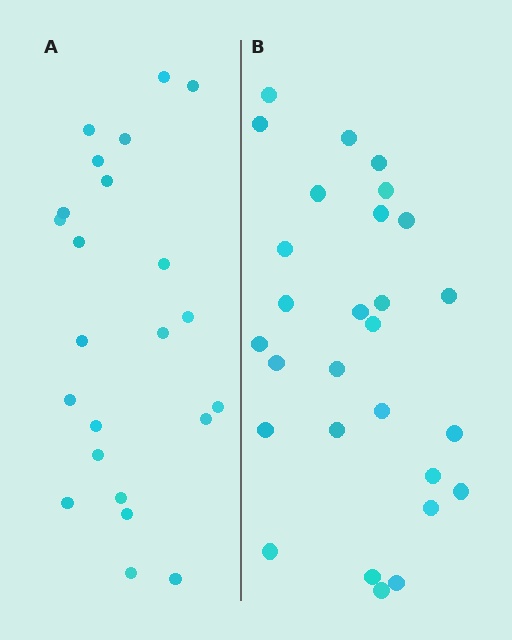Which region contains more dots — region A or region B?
Region B (the right region) has more dots.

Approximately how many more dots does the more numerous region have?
Region B has about 5 more dots than region A.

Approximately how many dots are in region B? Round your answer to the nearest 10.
About 30 dots. (The exact count is 28, which rounds to 30.)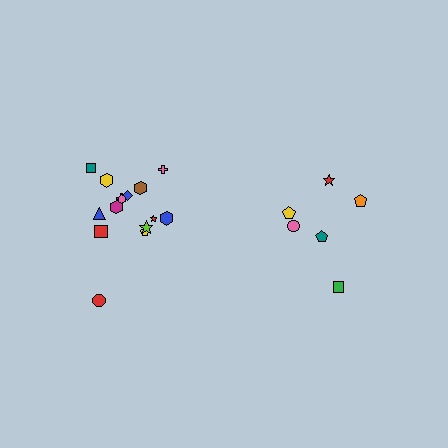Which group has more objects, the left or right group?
The left group.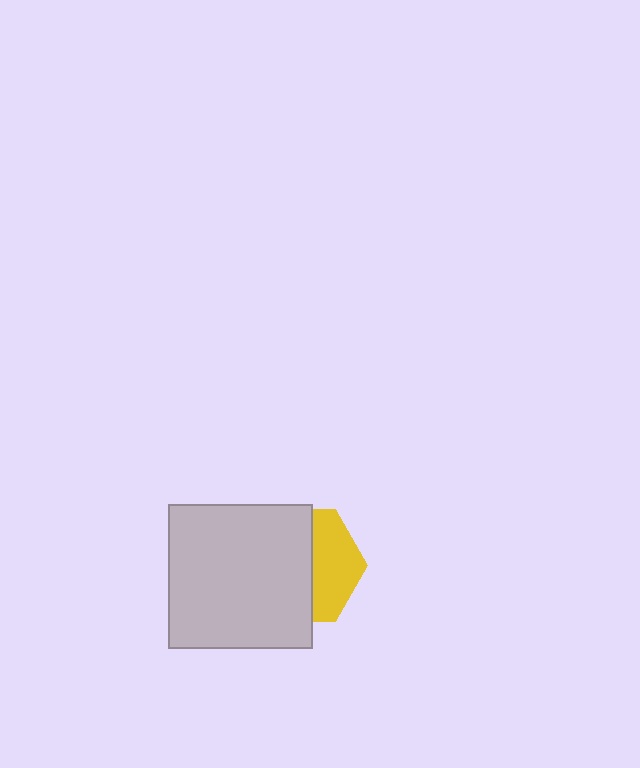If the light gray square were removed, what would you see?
You would see the complete yellow hexagon.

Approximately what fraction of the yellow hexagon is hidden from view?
Roughly 61% of the yellow hexagon is hidden behind the light gray square.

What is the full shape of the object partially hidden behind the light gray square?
The partially hidden object is a yellow hexagon.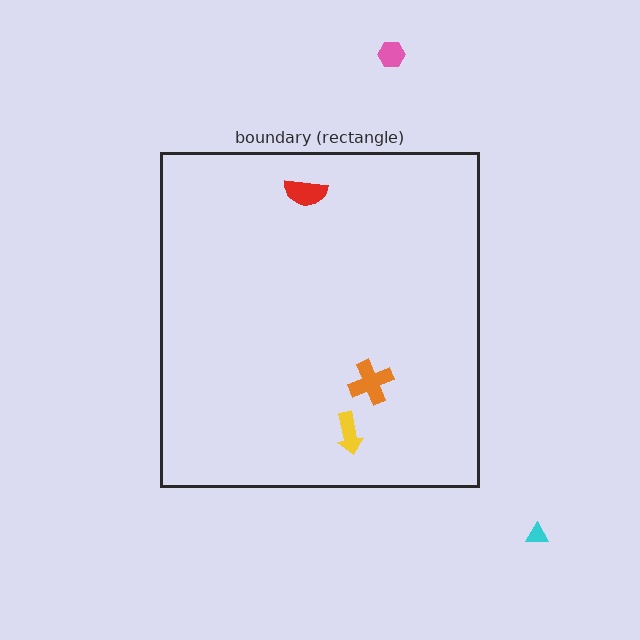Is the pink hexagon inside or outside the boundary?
Outside.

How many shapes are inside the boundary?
3 inside, 2 outside.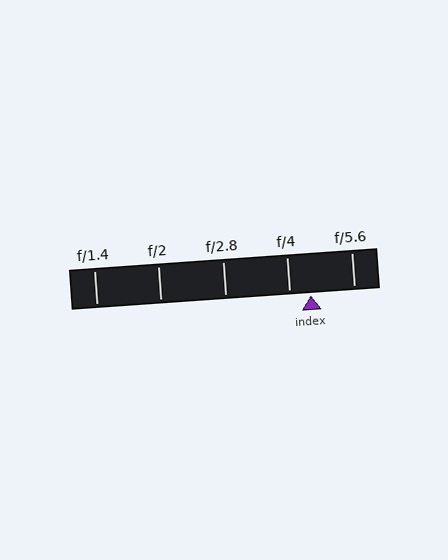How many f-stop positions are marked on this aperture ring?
There are 5 f-stop positions marked.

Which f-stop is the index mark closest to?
The index mark is closest to f/4.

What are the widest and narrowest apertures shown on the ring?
The widest aperture shown is f/1.4 and the narrowest is f/5.6.